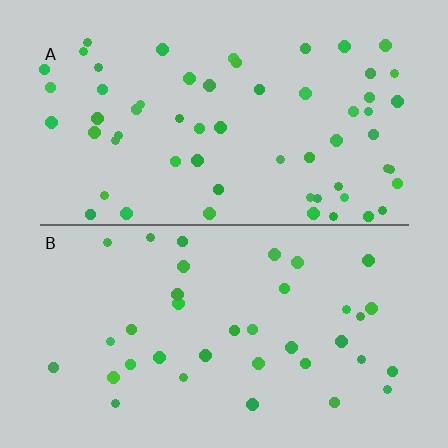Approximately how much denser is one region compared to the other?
Approximately 1.7× — region A over region B.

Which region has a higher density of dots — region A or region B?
A (the top).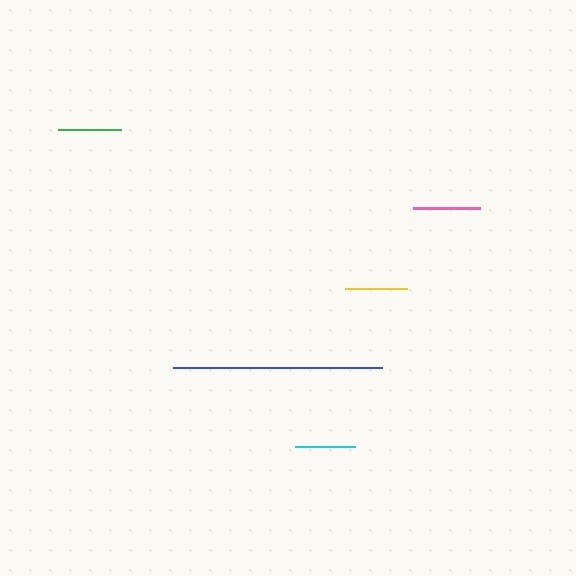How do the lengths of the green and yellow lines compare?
The green and yellow lines are approximately the same length.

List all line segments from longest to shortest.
From longest to shortest: blue, pink, green, yellow, cyan.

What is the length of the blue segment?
The blue segment is approximately 210 pixels long.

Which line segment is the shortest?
The cyan line is the shortest at approximately 61 pixels.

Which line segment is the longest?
The blue line is the longest at approximately 210 pixels.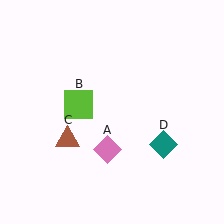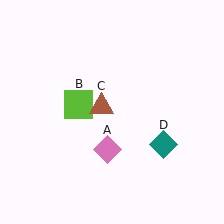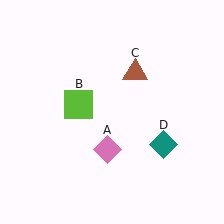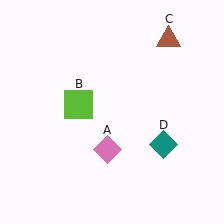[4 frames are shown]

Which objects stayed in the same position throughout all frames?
Pink diamond (object A) and lime square (object B) and teal diamond (object D) remained stationary.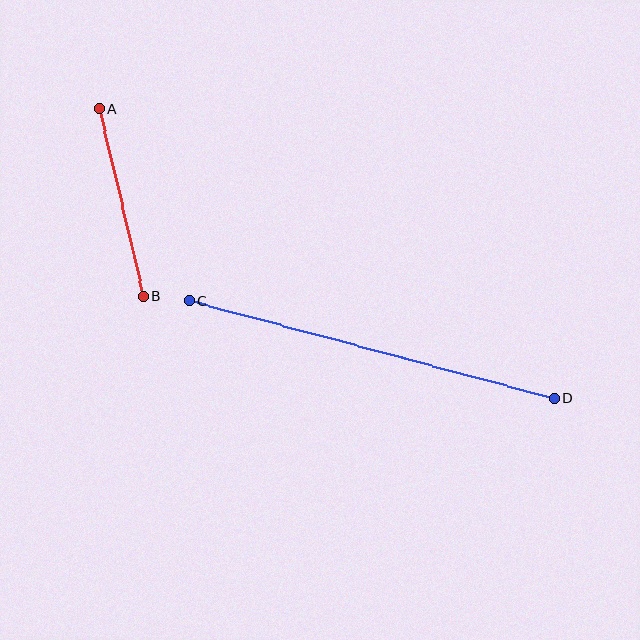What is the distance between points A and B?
The distance is approximately 192 pixels.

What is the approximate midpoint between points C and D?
The midpoint is at approximately (372, 350) pixels.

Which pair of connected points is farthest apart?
Points C and D are farthest apart.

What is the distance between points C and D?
The distance is approximately 378 pixels.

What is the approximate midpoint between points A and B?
The midpoint is at approximately (121, 202) pixels.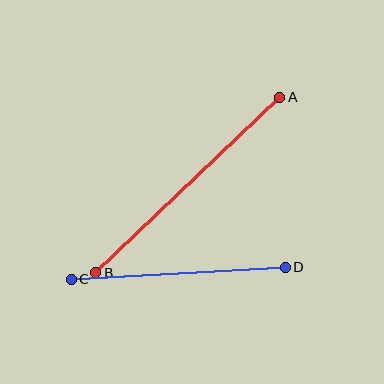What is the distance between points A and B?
The distance is approximately 254 pixels.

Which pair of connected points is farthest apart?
Points A and B are farthest apart.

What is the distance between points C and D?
The distance is approximately 215 pixels.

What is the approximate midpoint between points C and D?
The midpoint is at approximately (178, 273) pixels.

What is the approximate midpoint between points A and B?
The midpoint is at approximately (188, 185) pixels.